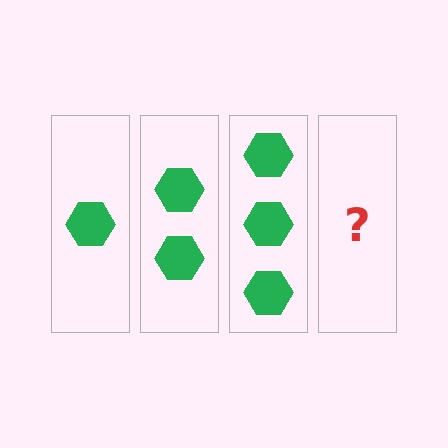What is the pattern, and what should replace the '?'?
The pattern is that each step adds one more hexagon. The '?' should be 4 hexagons.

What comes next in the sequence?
The next element should be 4 hexagons.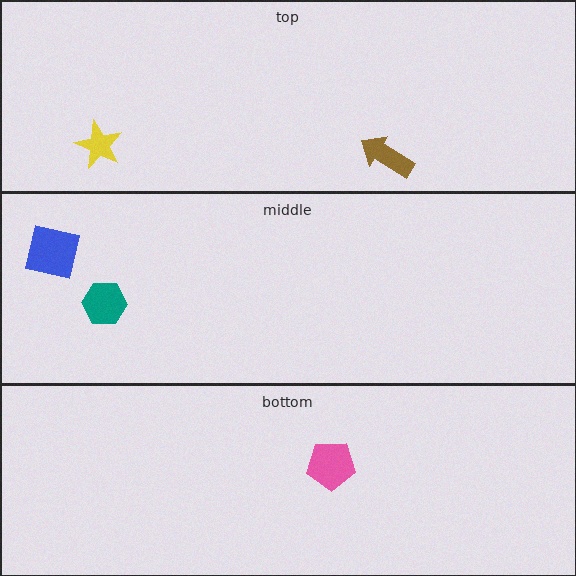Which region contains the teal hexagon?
The middle region.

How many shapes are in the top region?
2.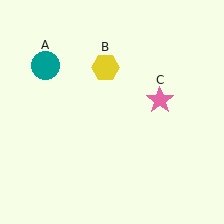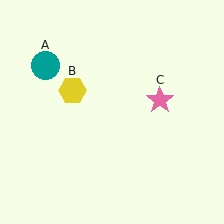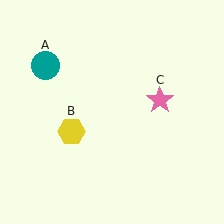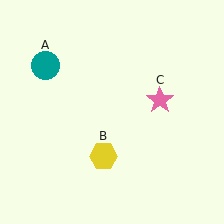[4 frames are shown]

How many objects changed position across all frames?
1 object changed position: yellow hexagon (object B).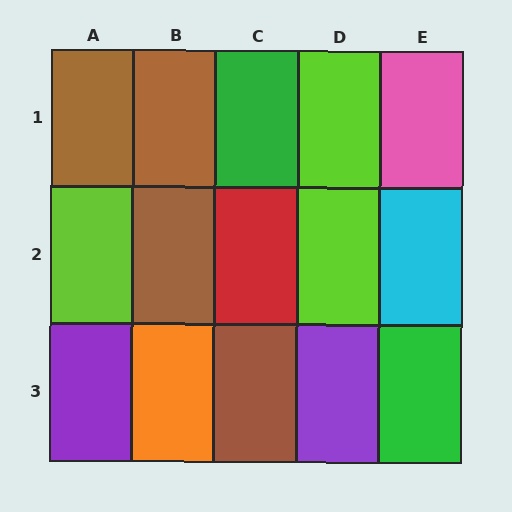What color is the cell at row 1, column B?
Brown.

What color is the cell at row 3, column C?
Brown.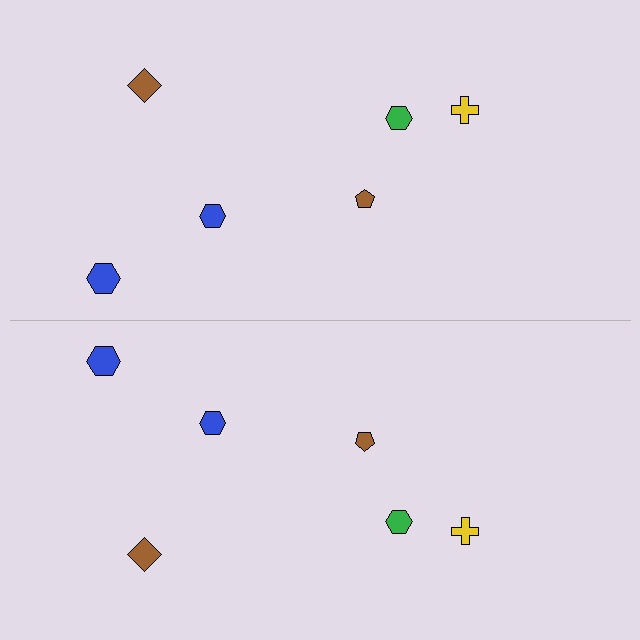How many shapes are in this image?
There are 12 shapes in this image.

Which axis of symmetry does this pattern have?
The pattern has a horizontal axis of symmetry running through the center of the image.